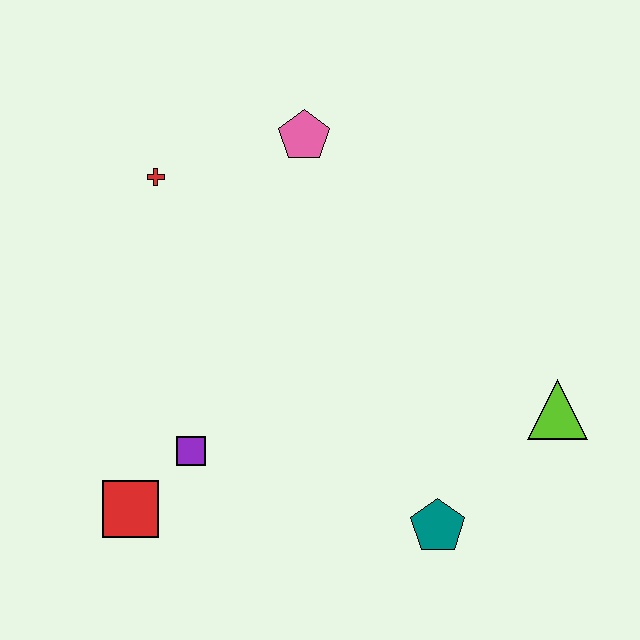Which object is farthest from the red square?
The lime triangle is farthest from the red square.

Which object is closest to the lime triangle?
The teal pentagon is closest to the lime triangle.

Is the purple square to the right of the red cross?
Yes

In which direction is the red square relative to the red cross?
The red square is below the red cross.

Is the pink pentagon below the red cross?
No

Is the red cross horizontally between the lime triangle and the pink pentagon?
No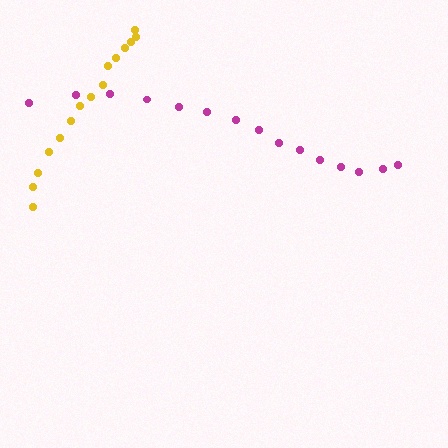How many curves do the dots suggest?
There are 2 distinct paths.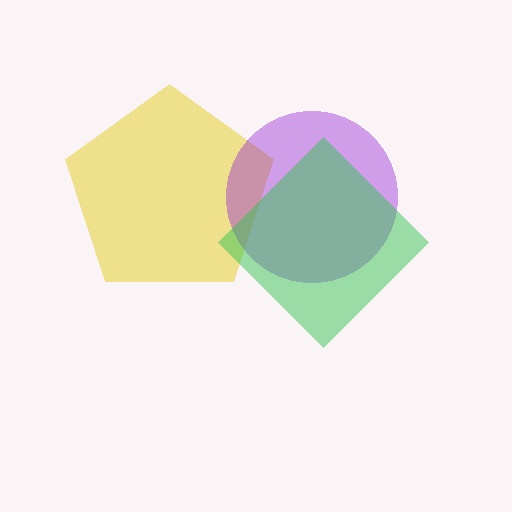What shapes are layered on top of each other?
The layered shapes are: a yellow pentagon, a purple circle, a green diamond.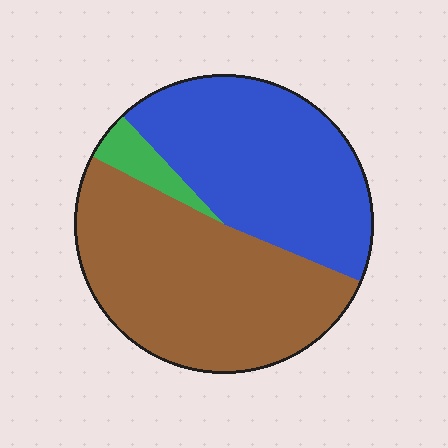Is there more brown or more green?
Brown.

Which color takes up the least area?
Green, at roughly 5%.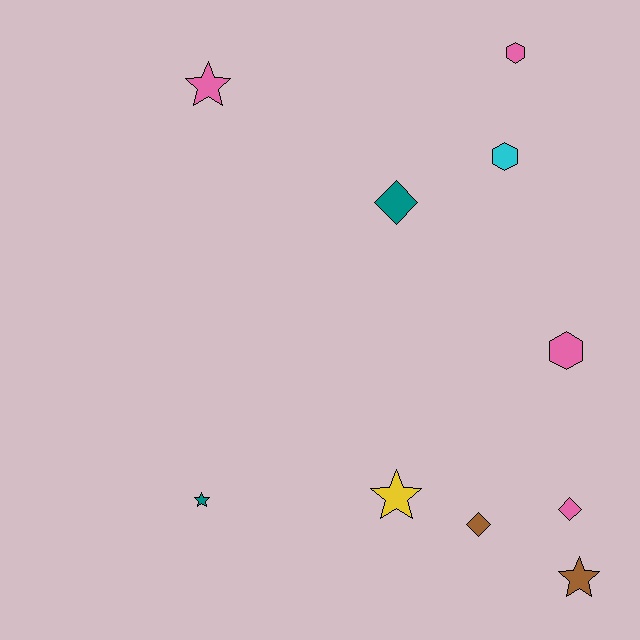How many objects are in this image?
There are 10 objects.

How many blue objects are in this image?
There are no blue objects.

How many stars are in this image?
There are 4 stars.